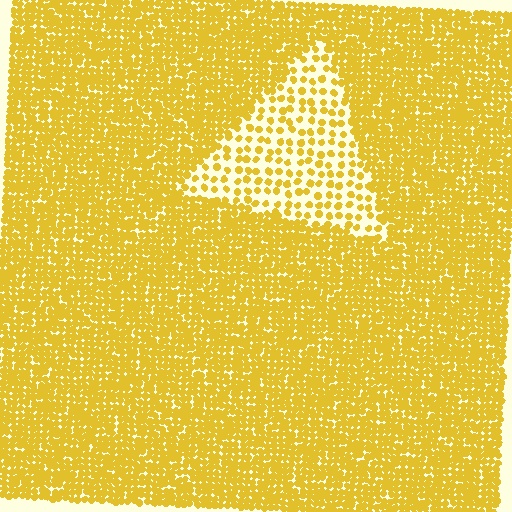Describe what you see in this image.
The image contains small yellow elements arranged at two different densities. A triangle-shaped region is visible where the elements are less densely packed than the surrounding area.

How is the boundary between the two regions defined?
The boundary is defined by a change in element density (approximately 2.8x ratio). All elements are the same color, size, and shape.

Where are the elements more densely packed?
The elements are more densely packed outside the triangle boundary.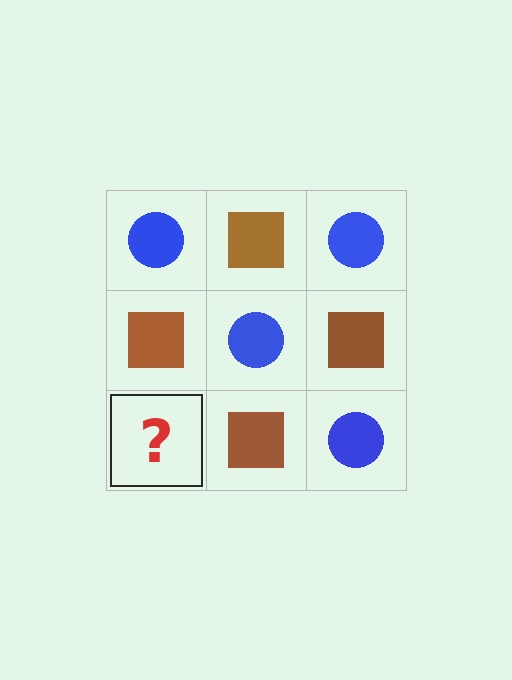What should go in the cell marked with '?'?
The missing cell should contain a blue circle.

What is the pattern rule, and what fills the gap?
The rule is that it alternates blue circle and brown square in a checkerboard pattern. The gap should be filled with a blue circle.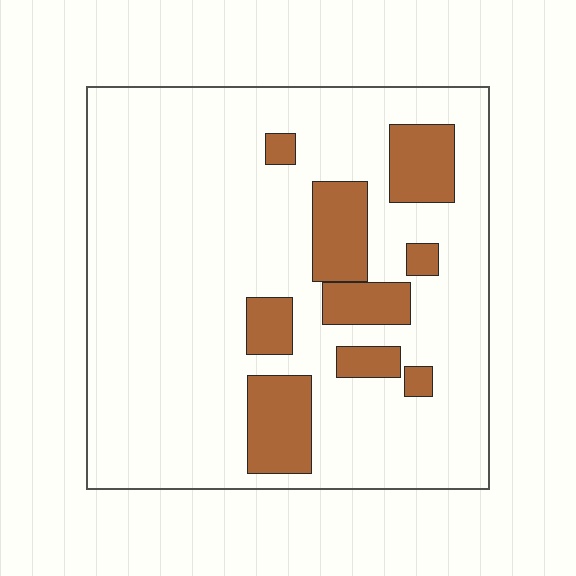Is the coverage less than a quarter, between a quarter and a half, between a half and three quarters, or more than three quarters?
Less than a quarter.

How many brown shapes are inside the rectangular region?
9.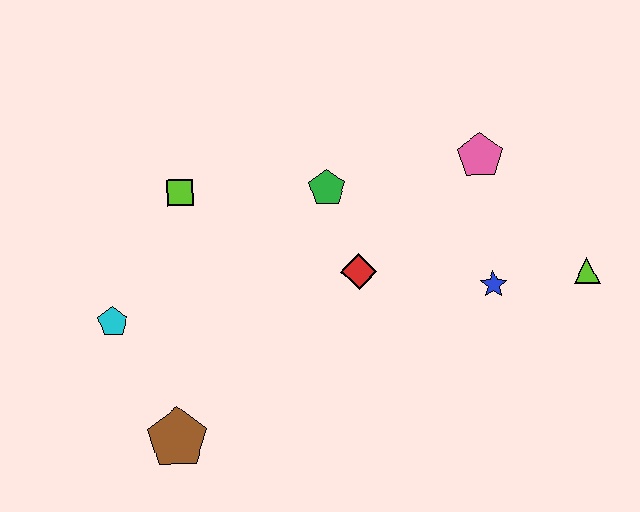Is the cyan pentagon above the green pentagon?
No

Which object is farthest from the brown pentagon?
The lime triangle is farthest from the brown pentagon.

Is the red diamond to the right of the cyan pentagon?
Yes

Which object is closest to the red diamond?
The green pentagon is closest to the red diamond.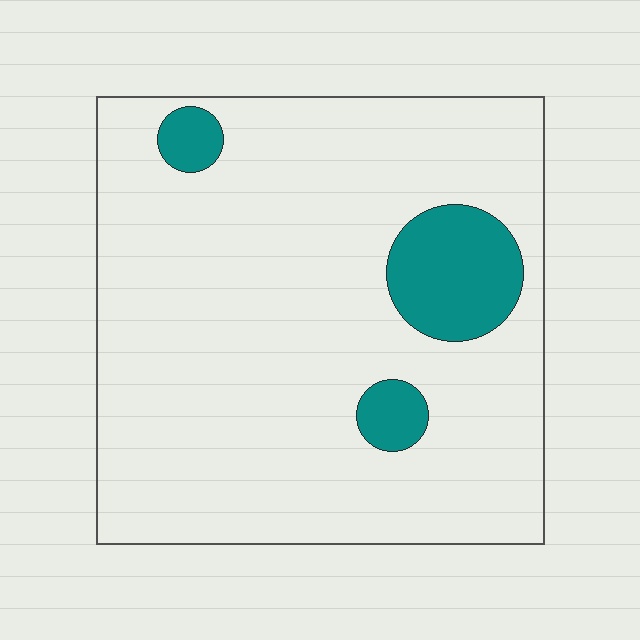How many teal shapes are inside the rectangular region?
3.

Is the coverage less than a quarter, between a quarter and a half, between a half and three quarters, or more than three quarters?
Less than a quarter.